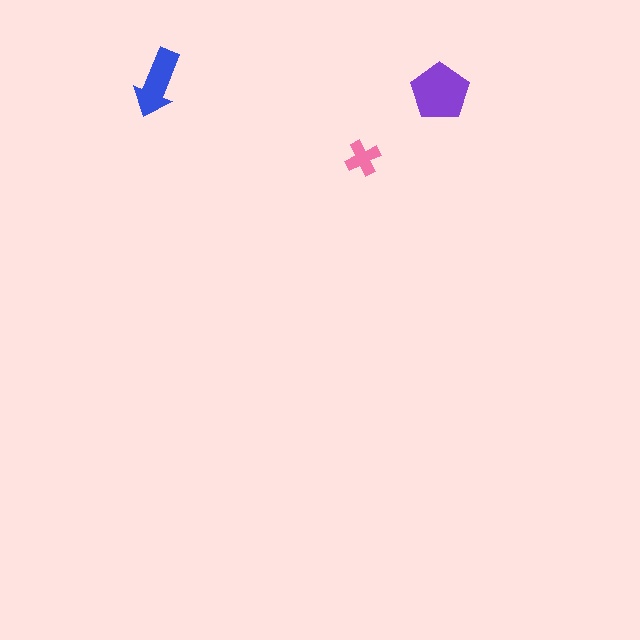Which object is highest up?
The blue arrow is topmost.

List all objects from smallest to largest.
The pink cross, the blue arrow, the purple pentagon.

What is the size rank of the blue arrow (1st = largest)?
2nd.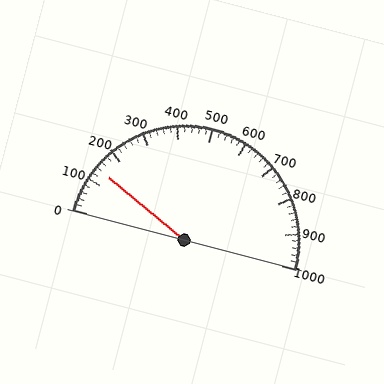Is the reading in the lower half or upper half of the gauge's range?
The reading is in the lower half of the range (0 to 1000).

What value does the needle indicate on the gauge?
The needle indicates approximately 140.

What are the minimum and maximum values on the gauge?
The gauge ranges from 0 to 1000.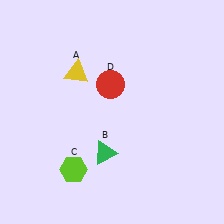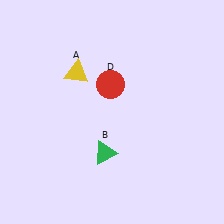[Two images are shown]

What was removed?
The lime hexagon (C) was removed in Image 2.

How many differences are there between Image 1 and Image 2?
There is 1 difference between the two images.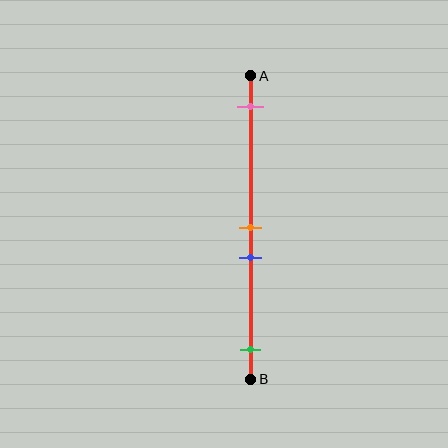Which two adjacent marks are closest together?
The orange and blue marks are the closest adjacent pair.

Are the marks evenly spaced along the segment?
No, the marks are not evenly spaced.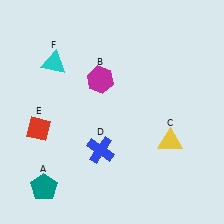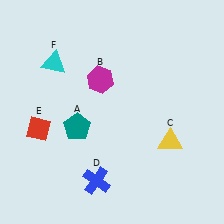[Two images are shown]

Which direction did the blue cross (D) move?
The blue cross (D) moved down.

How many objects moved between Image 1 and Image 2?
2 objects moved between the two images.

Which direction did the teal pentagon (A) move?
The teal pentagon (A) moved up.